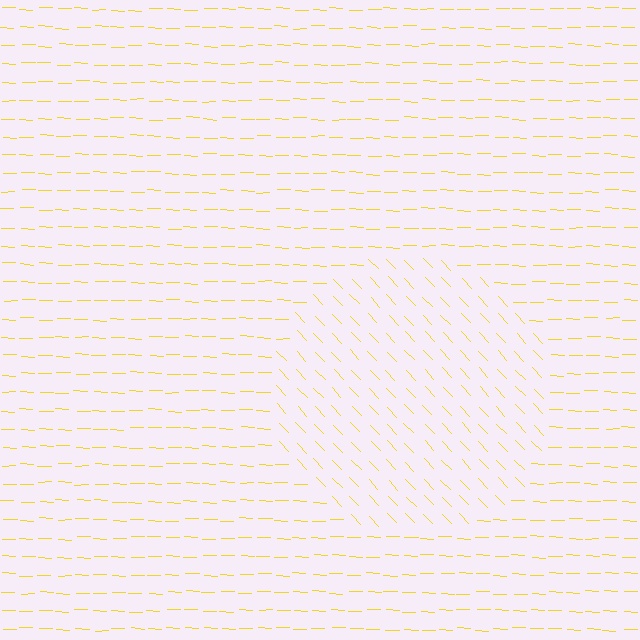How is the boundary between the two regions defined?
The boundary is defined purely by a change in line orientation (approximately 45 degrees difference). All lines are the same color and thickness.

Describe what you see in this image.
The image is filled with small yellow line segments. A circle region in the image has lines oriented differently from the surrounding lines, creating a visible texture boundary.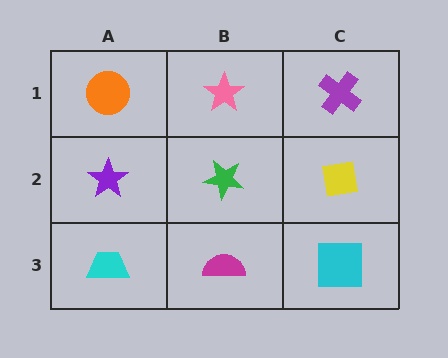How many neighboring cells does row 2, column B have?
4.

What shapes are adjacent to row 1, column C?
A yellow square (row 2, column C), a pink star (row 1, column B).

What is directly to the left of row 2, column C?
A green star.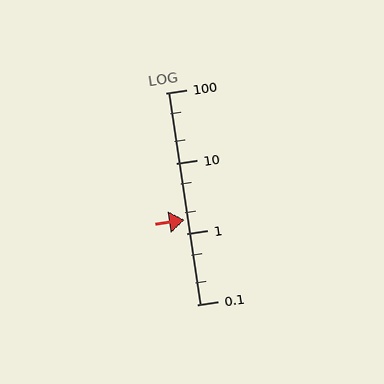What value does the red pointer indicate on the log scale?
The pointer indicates approximately 1.6.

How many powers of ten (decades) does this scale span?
The scale spans 3 decades, from 0.1 to 100.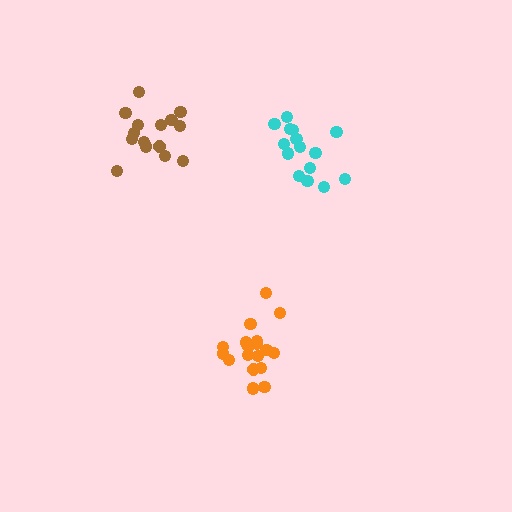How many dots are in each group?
Group 1: 18 dots, Group 2: 15 dots, Group 3: 15 dots (48 total).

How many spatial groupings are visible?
There are 3 spatial groupings.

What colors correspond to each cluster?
The clusters are colored: orange, brown, cyan.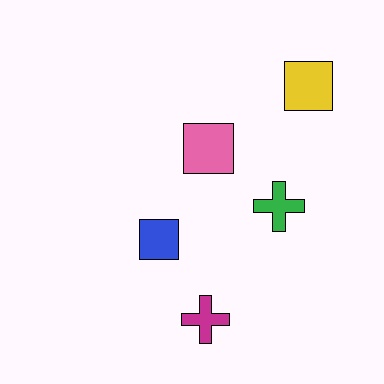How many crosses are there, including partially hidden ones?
There are 2 crosses.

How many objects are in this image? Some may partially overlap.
There are 5 objects.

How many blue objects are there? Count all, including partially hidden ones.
There is 1 blue object.